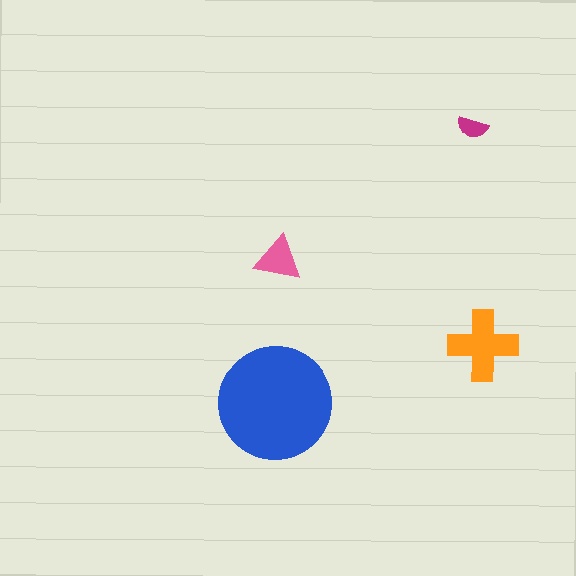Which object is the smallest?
The magenta semicircle.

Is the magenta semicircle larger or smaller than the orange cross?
Smaller.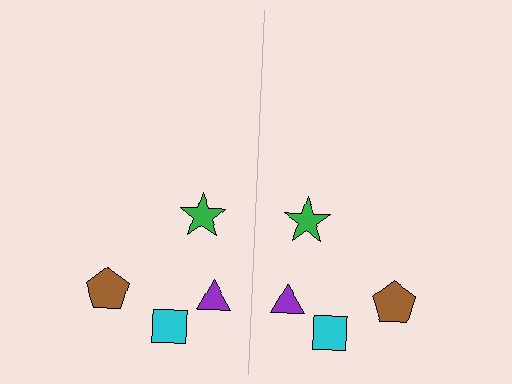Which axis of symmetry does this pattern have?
The pattern has a vertical axis of symmetry running through the center of the image.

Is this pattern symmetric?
Yes, this pattern has bilateral (reflection) symmetry.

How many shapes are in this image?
There are 8 shapes in this image.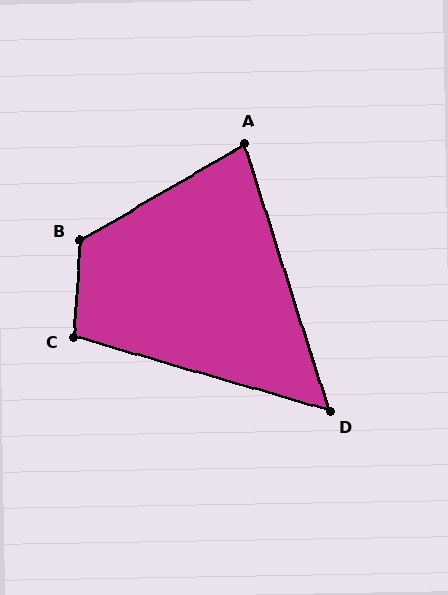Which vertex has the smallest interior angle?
D, at approximately 56 degrees.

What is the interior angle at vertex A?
Approximately 77 degrees (acute).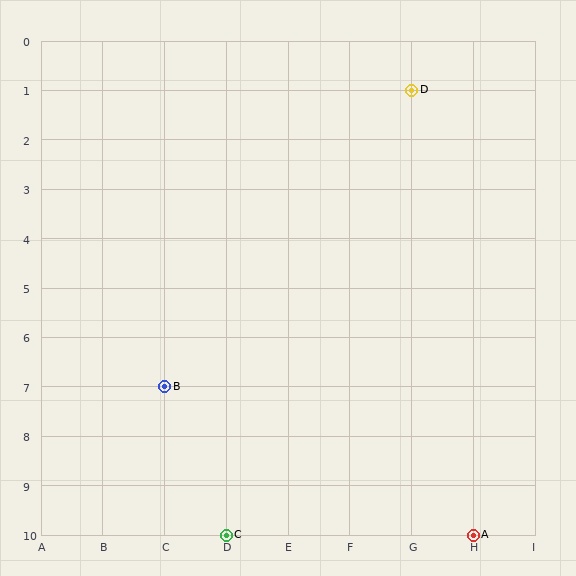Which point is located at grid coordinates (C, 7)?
Point B is at (C, 7).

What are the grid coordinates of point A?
Point A is at grid coordinates (H, 10).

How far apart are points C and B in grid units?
Points C and B are 1 column and 3 rows apart (about 3.2 grid units diagonally).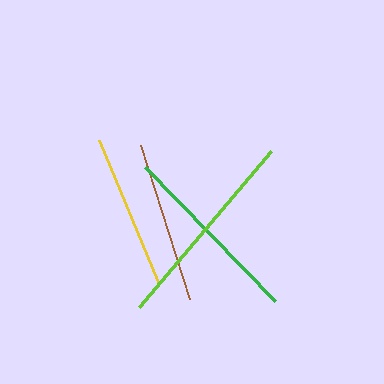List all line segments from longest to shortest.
From longest to shortest: lime, green, brown, yellow.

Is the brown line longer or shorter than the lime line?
The lime line is longer than the brown line.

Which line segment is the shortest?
The yellow line is the shortest at approximately 154 pixels.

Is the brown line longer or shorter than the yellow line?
The brown line is longer than the yellow line.